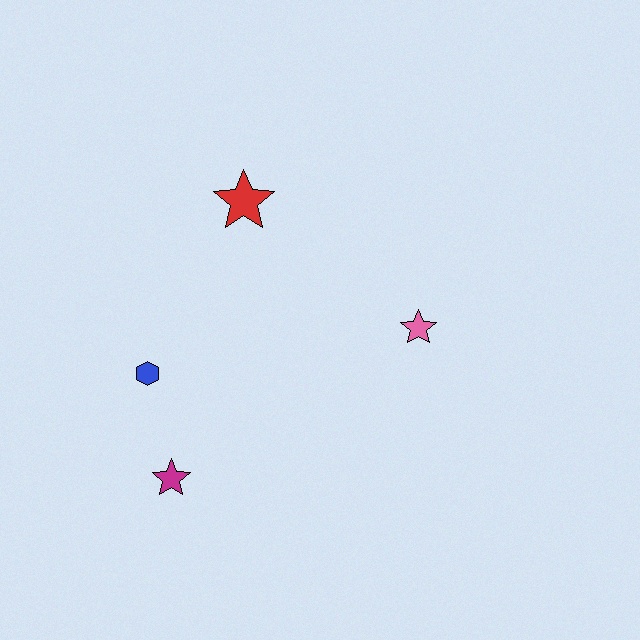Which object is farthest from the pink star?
The magenta star is farthest from the pink star.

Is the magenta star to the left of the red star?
Yes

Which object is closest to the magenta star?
The blue hexagon is closest to the magenta star.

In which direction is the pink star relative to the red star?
The pink star is to the right of the red star.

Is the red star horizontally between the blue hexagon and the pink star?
Yes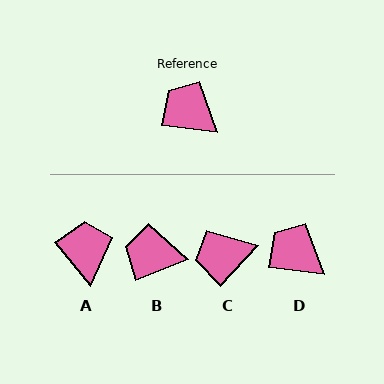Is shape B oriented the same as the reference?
No, it is off by about 28 degrees.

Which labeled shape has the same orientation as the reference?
D.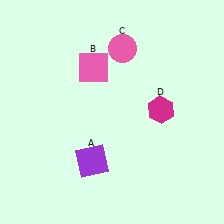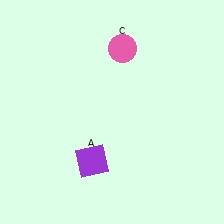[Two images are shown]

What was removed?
The magenta hexagon (D), the pink square (B) were removed in Image 2.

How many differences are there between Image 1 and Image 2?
There are 2 differences between the two images.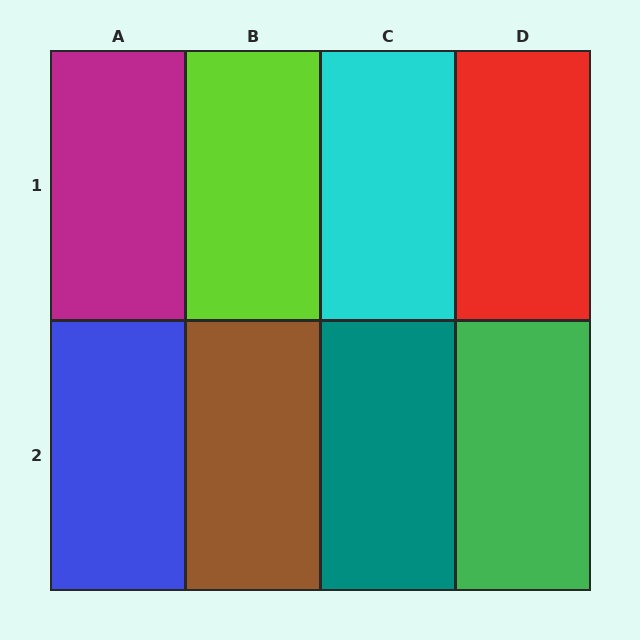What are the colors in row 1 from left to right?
Magenta, lime, cyan, red.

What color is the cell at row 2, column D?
Green.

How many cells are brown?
1 cell is brown.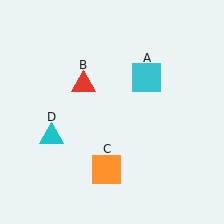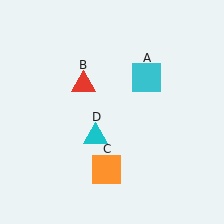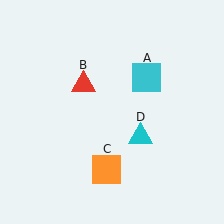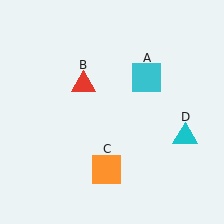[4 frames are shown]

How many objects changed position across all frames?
1 object changed position: cyan triangle (object D).